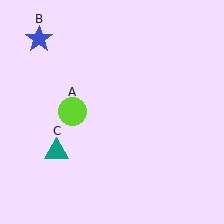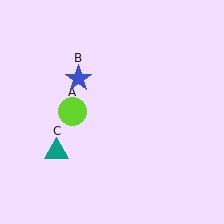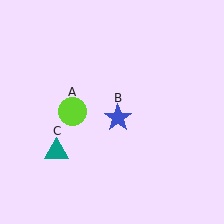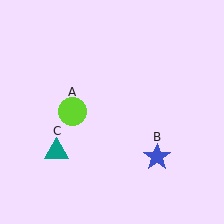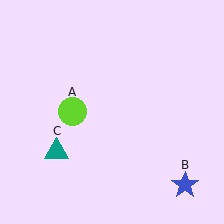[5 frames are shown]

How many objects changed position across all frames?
1 object changed position: blue star (object B).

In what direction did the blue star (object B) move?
The blue star (object B) moved down and to the right.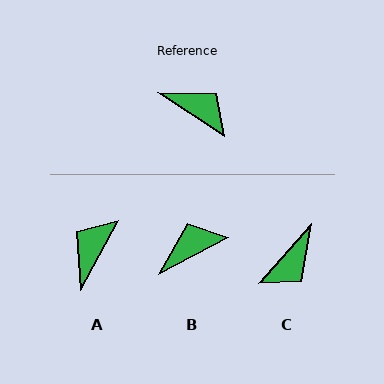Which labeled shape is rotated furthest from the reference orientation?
C, about 98 degrees away.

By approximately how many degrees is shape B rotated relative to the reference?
Approximately 61 degrees counter-clockwise.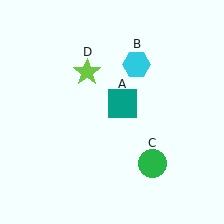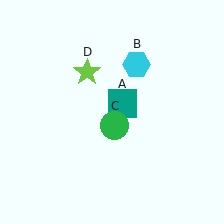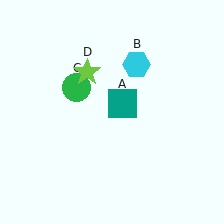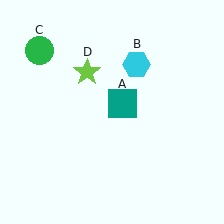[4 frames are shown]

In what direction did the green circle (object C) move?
The green circle (object C) moved up and to the left.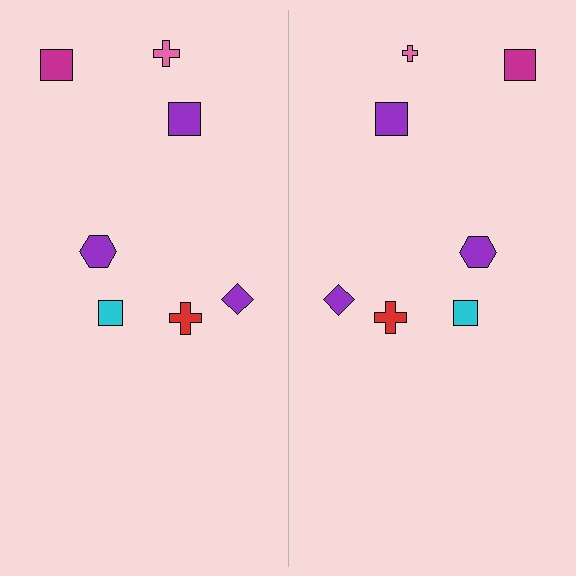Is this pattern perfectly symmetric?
No, the pattern is not perfectly symmetric. The pink cross on the right side has a different size than its mirror counterpart.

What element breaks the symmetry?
The pink cross on the right side has a different size than its mirror counterpart.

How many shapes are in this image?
There are 14 shapes in this image.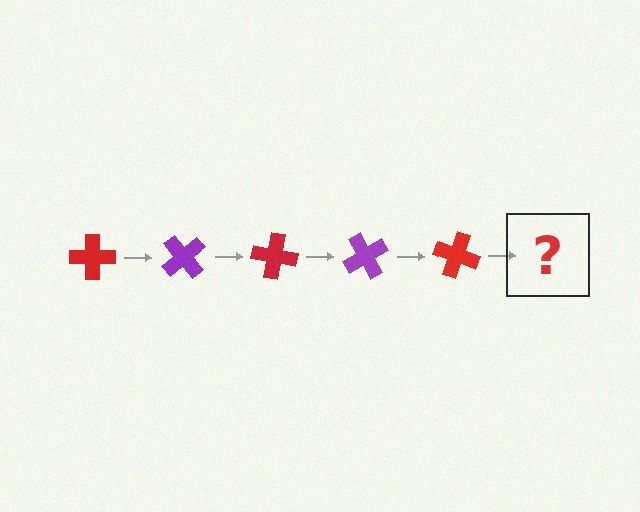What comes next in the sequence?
The next element should be a purple cross, rotated 250 degrees from the start.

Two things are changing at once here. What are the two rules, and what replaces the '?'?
The two rules are that it rotates 50 degrees each step and the color cycles through red and purple. The '?' should be a purple cross, rotated 250 degrees from the start.